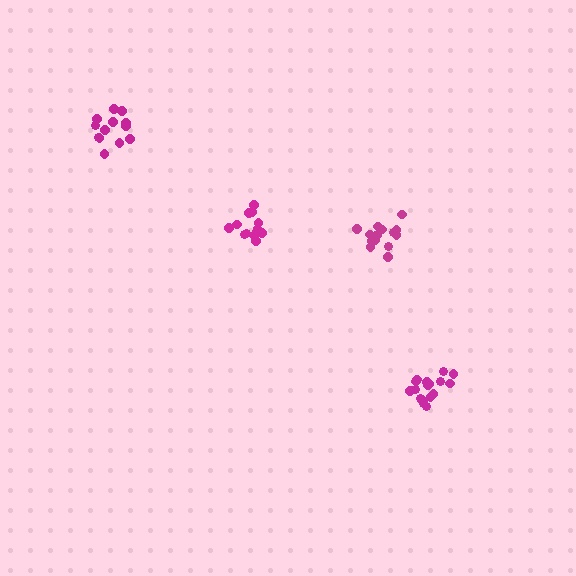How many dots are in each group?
Group 1: 13 dots, Group 2: 15 dots, Group 3: 18 dots, Group 4: 13 dots (59 total).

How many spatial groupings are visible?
There are 4 spatial groupings.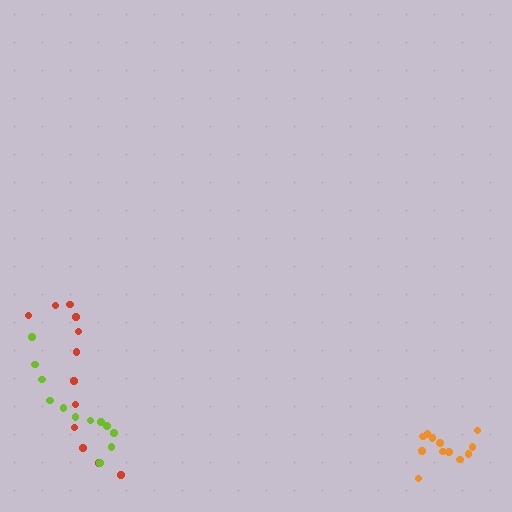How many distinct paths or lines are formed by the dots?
There are 3 distinct paths.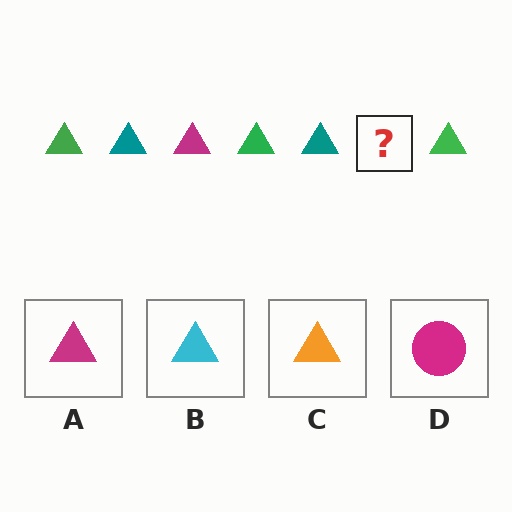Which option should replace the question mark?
Option A.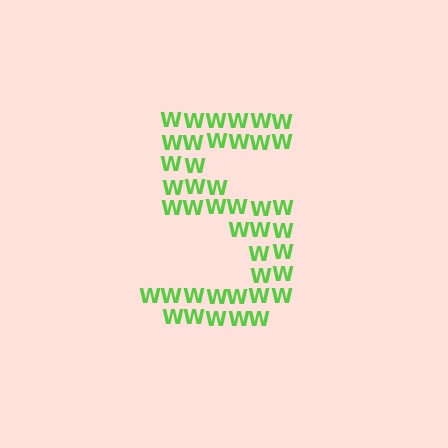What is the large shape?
The large shape is the digit 5.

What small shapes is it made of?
It is made of small letter W's.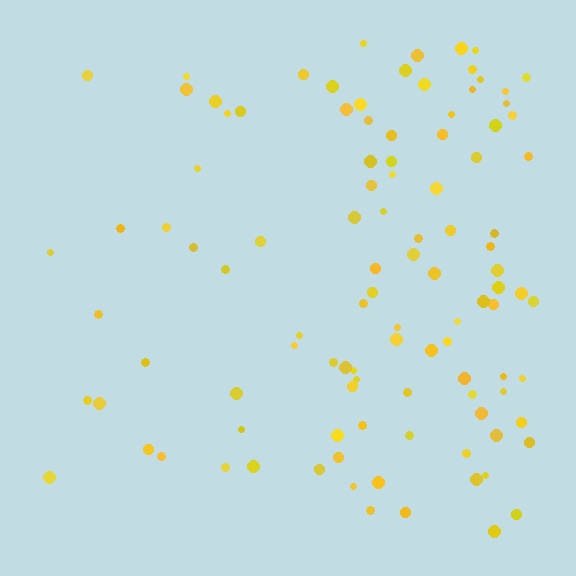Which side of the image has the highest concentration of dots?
The right.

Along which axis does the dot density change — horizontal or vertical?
Horizontal.